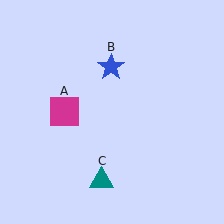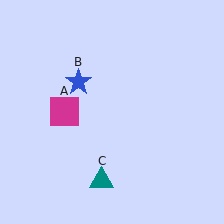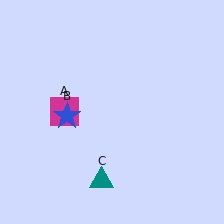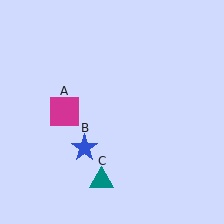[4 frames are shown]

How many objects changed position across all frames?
1 object changed position: blue star (object B).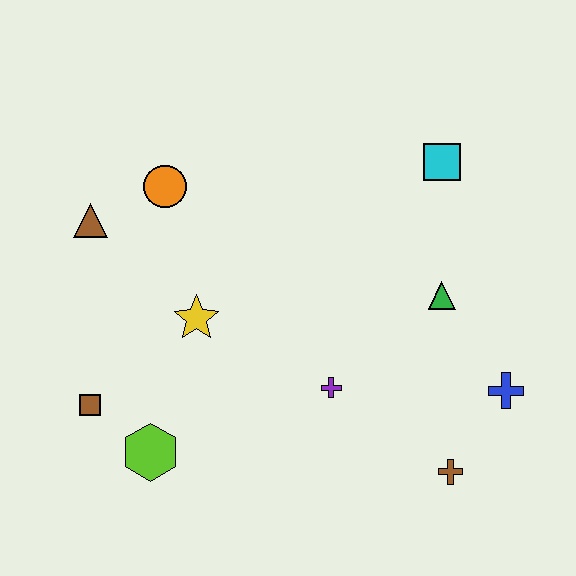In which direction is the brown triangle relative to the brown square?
The brown triangle is above the brown square.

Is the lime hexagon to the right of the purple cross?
No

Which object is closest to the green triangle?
The blue cross is closest to the green triangle.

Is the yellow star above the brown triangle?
No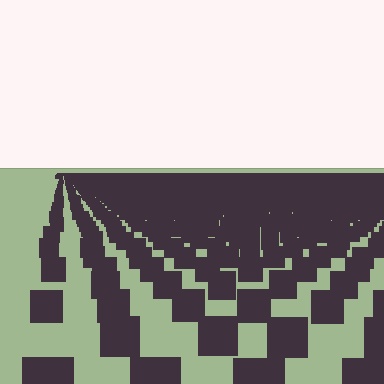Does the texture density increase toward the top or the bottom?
Density increases toward the top.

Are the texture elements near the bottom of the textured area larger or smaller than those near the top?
Larger. Near the bottom, elements are closer to the viewer and appear at a bigger on-screen size.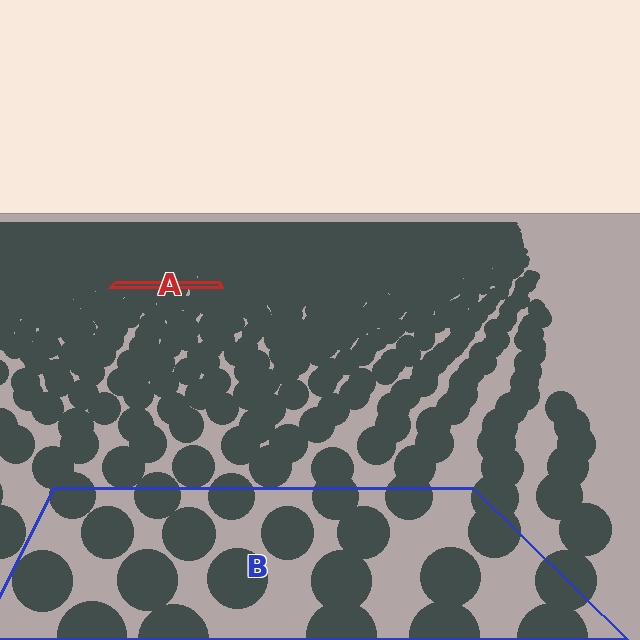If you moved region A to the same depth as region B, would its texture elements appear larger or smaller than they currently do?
They would appear larger. At a closer depth, the same texture elements are projected at a bigger on-screen size.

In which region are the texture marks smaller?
The texture marks are smaller in region A, because it is farther away.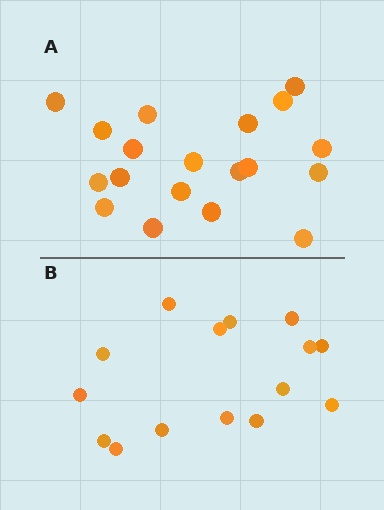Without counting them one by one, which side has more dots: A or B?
Region A (the top region) has more dots.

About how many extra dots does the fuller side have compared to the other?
Region A has about 4 more dots than region B.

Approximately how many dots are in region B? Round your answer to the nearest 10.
About 20 dots. (The exact count is 15, which rounds to 20.)